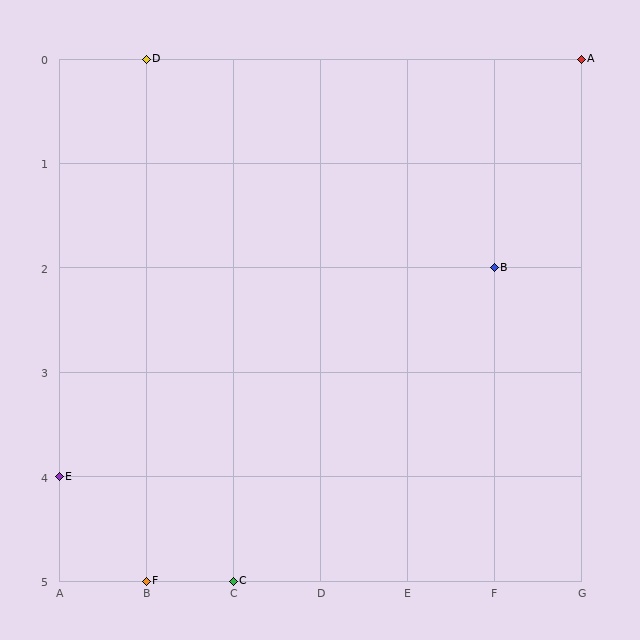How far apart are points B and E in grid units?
Points B and E are 5 columns and 2 rows apart (about 5.4 grid units diagonally).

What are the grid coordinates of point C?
Point C is at grid coordinates (C, 5).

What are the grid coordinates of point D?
Point D is at grid coordinates (B, 0).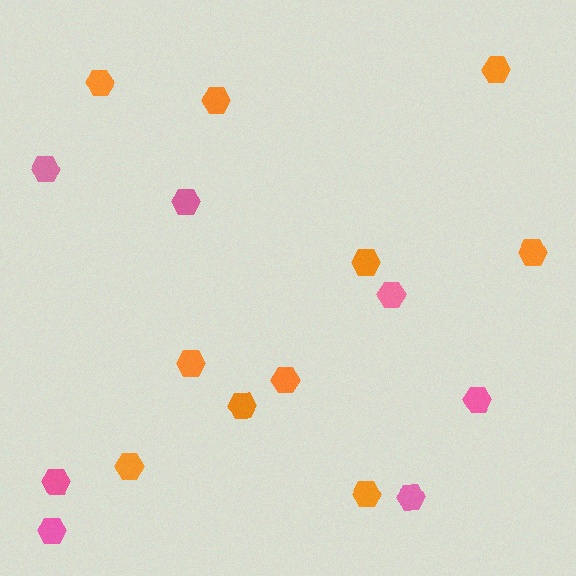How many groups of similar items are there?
There are 2 groups: one group of pink hexagons (7) and one group of orange hexagons (10).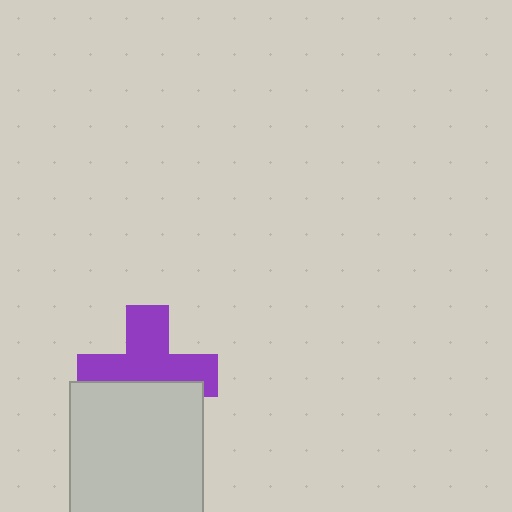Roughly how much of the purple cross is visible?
About half of it is visible (roughly 60%).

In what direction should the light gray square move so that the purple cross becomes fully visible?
The light gray square should move down. That is the shortest direction to clear the overlap and leave the purple cross fully visible.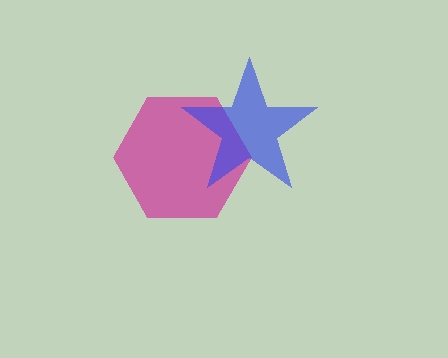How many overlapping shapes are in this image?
There are 2 overlapping shapes in the image.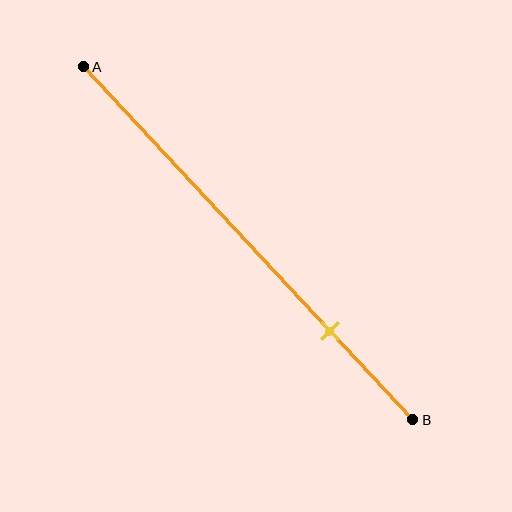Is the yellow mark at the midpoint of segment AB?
No, the mark is at about 75% from A, not at the 50% midpoint.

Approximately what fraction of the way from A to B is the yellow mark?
The yellow mark is approximately 75% of the way from A to B.